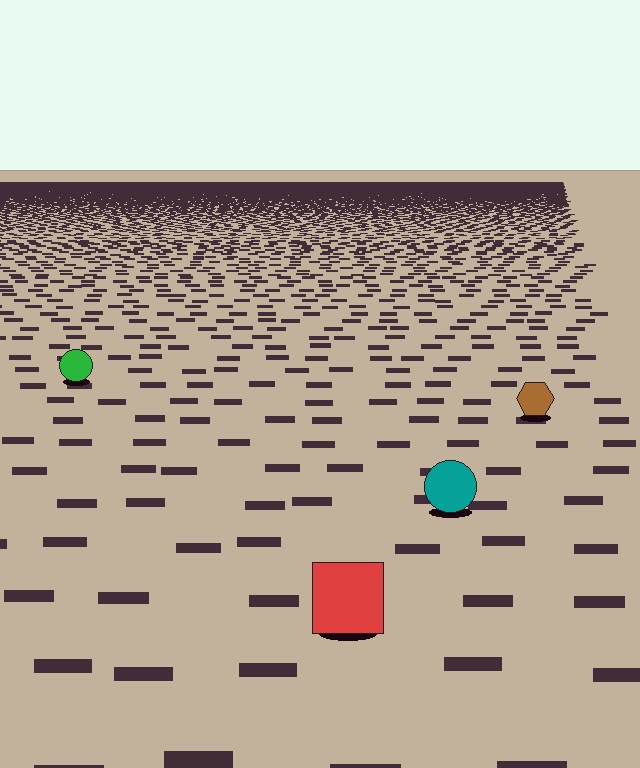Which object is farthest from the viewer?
The green circle is farthest from the viewer. It appears smaller and the ground texture around it is denser.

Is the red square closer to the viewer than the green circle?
Yes. The red square is closer — you can tell from the texture gradient: the ground texture is coarser near it.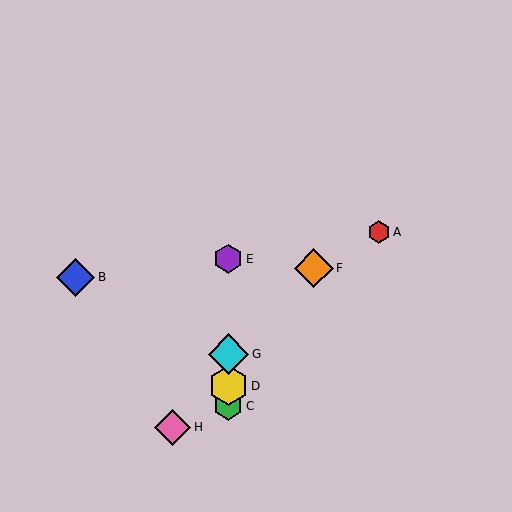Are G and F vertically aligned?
No, G is at x≈228 and F is at x≈314.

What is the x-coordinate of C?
Object C is at x≈228.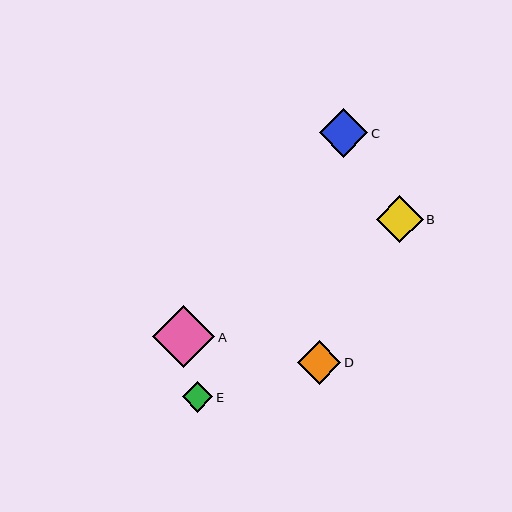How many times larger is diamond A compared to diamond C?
Diamond A is approximately 1.3 times the size of diamond C.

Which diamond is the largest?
Diamond A is the largest with a size of approximately 62 pixels.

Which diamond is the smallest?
Diamond E is the smallest with a size of approximately 31 pixels.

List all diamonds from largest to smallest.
From largest to smallest: A, C, B, D, E.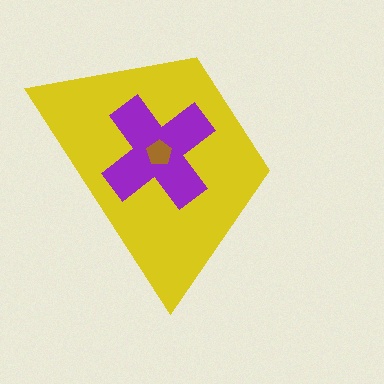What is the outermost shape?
The yellow trapezoid.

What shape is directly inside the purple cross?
The brown pentagon.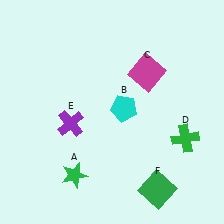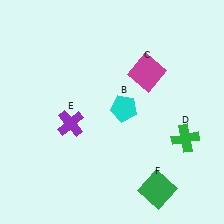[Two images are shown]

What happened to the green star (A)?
The green star (A) was removed in Image 2. It was in the bottom-left area of Image 1.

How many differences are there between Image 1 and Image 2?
There is 1 difference between the two images.